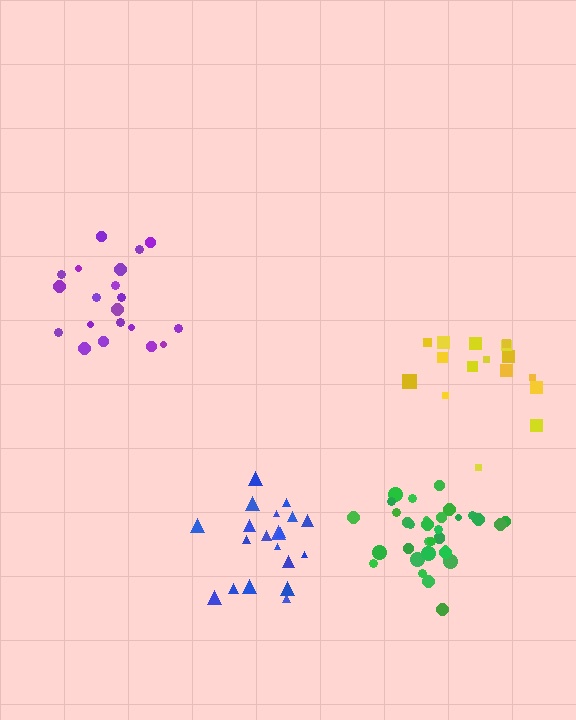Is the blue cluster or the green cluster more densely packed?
Green.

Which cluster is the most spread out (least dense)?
Yellow.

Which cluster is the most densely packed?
Green.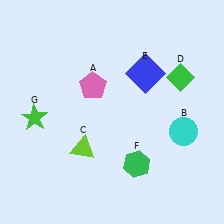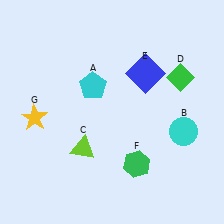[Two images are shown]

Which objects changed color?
A changed from pink to cyan. G changed from green to yellow.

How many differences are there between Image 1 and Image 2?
There are 2 differences between the two images.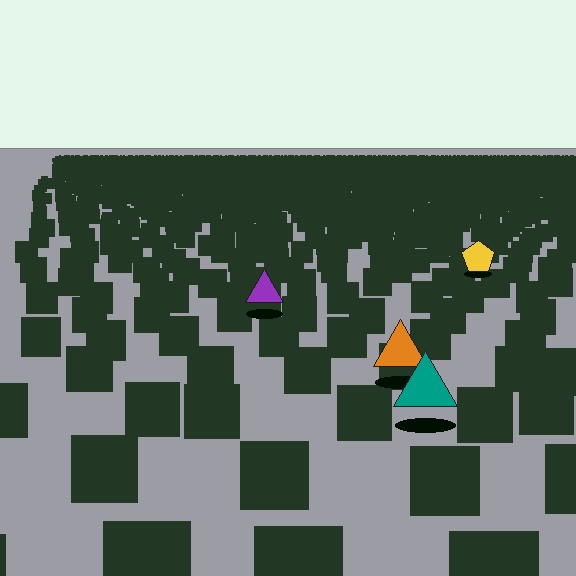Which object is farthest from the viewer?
The yellow pentagon is farthest from the viewer. It appears smaller and the ground texture around it is denser.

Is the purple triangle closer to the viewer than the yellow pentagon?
Yes. The purple triangle is closer — you can tell from the texture gradient: the ground texture is coarser near it.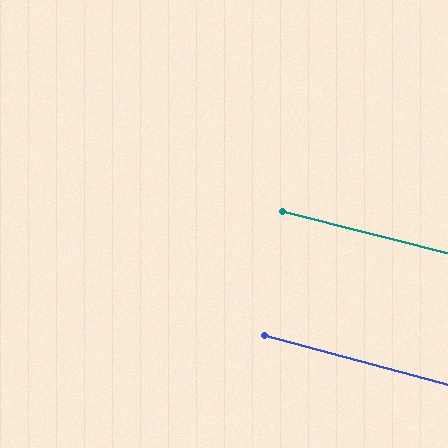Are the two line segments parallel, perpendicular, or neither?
Parallel — their directions differ by only 0.9°.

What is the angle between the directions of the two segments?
Approximately 1 degree.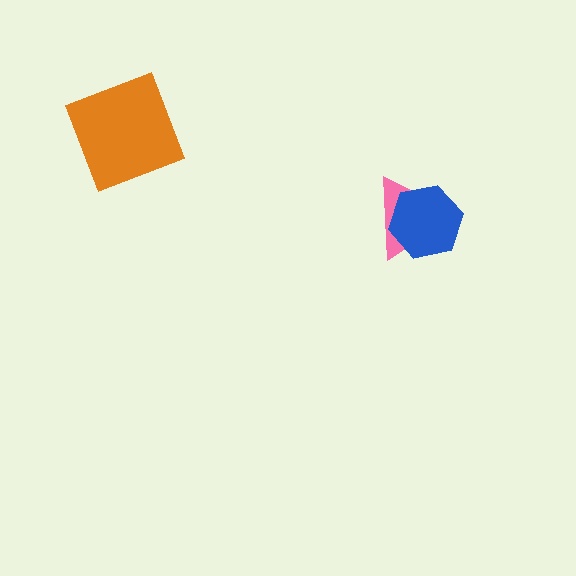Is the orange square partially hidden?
No, no other shape covers it.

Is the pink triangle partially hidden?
Yes, it is partially covered by another shape.